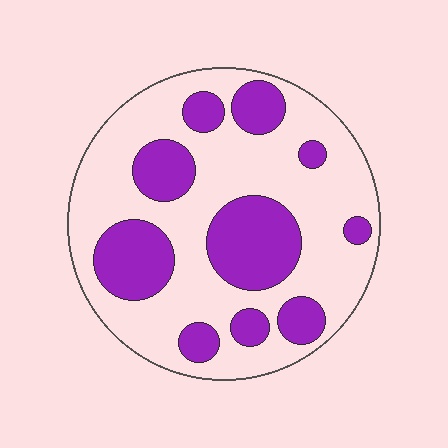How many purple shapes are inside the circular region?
10.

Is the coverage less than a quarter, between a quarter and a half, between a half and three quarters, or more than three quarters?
Between a quarter and a half.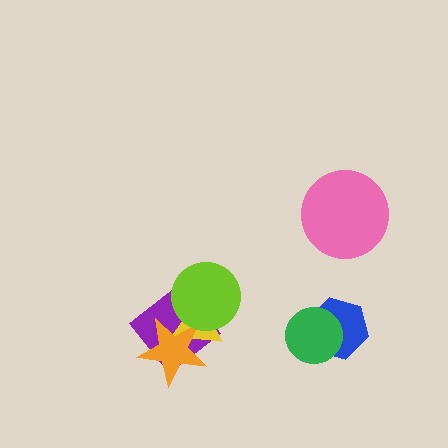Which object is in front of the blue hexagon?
The green circle is in front of the blue hexagon.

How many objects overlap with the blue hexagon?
1 object overlaps with the blue hexagon.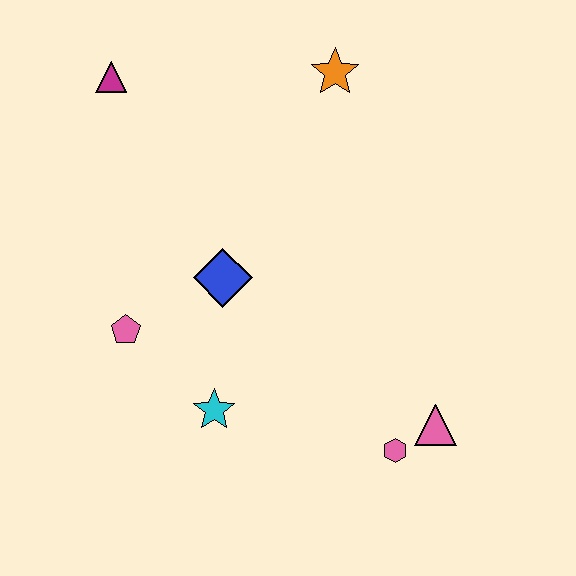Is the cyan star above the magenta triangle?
No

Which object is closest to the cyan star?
The pink pentagon is closest to the cyan star.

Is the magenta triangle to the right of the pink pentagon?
No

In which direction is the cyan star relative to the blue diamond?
The cyan star is below the blue diamond.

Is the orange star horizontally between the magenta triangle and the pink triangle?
Yes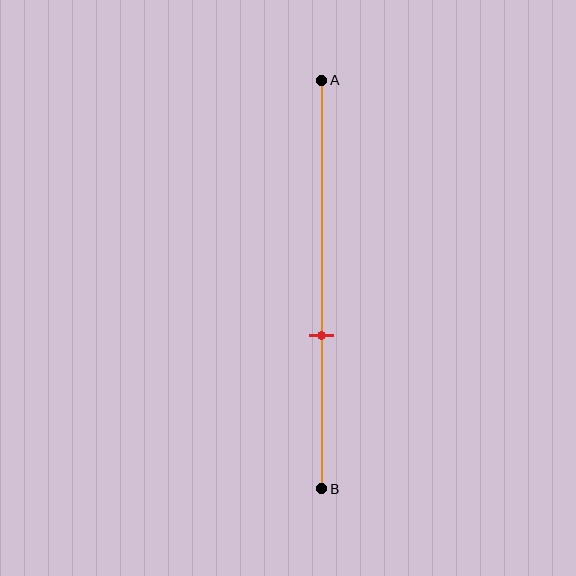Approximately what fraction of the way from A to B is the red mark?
The red mark is approximately 60% of the way from A to B.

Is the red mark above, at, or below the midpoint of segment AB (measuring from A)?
The red mark is below the midpoint of segment AB.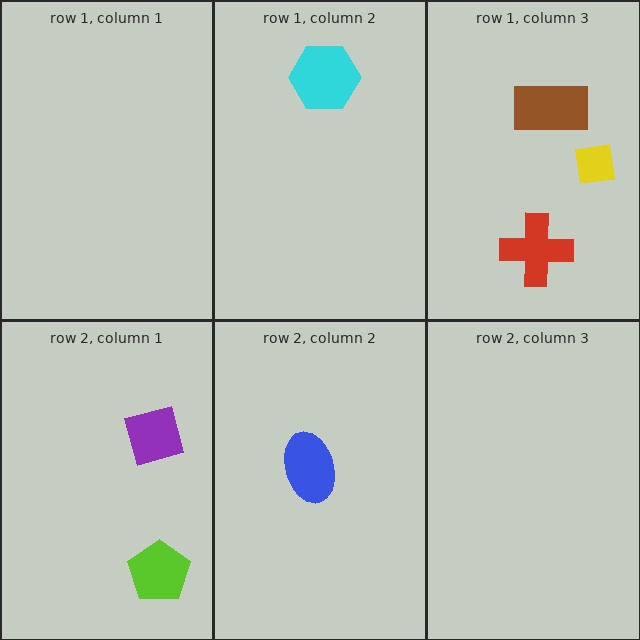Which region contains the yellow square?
The row 1, column 3 region.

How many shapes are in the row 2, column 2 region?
1.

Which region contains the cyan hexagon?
The row 1, column 2 region.